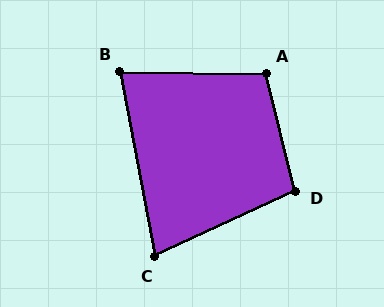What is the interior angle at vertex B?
Approximately 79 degrees (acute).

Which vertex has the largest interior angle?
A, at approximately 104 degrees.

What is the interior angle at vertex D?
Approximately 101 degrees (obtuse).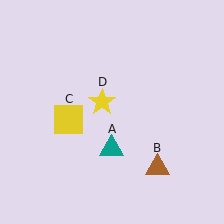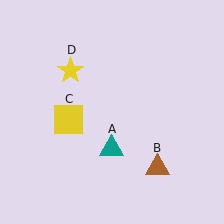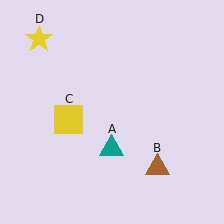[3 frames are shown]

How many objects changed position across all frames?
1 object changed position: yellow star (object D).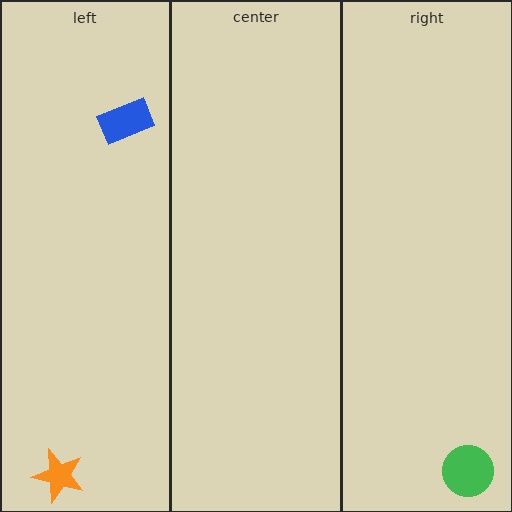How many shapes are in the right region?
1.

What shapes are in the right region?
The green circle.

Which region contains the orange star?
The left region.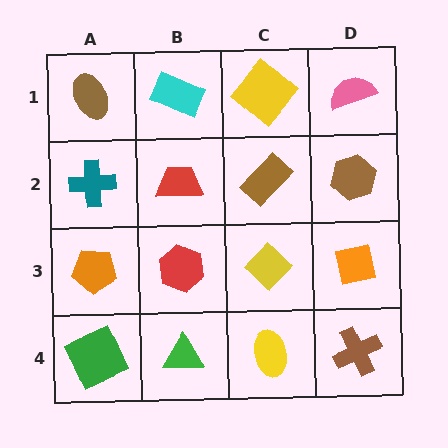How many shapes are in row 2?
4 shapes.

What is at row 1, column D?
A pink semicircle.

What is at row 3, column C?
A yellow diamond.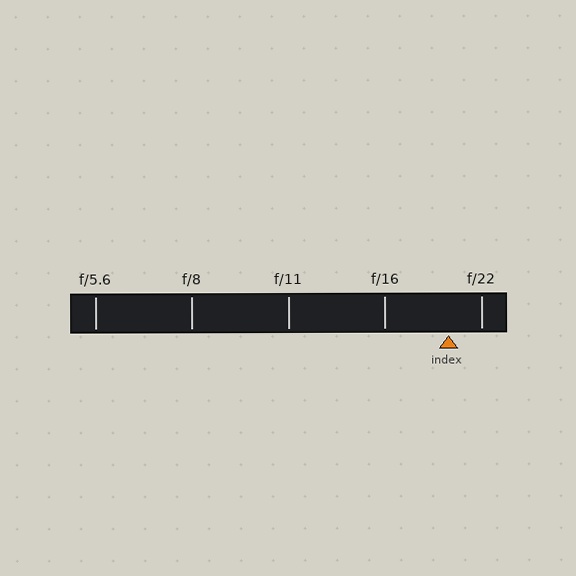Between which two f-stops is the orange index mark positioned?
The index mark is between f/16 and f/22.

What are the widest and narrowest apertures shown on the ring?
The widest aperture shown is f/5.6 and the narrowest is f/22.